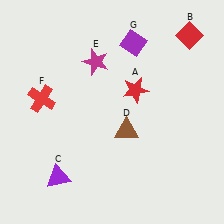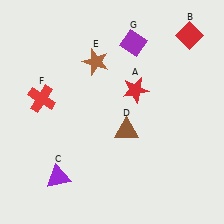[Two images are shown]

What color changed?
The star (E) changed from magenta in Image 1 to brown in Image 2.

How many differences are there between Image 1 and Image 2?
There is 1 difference between the two images.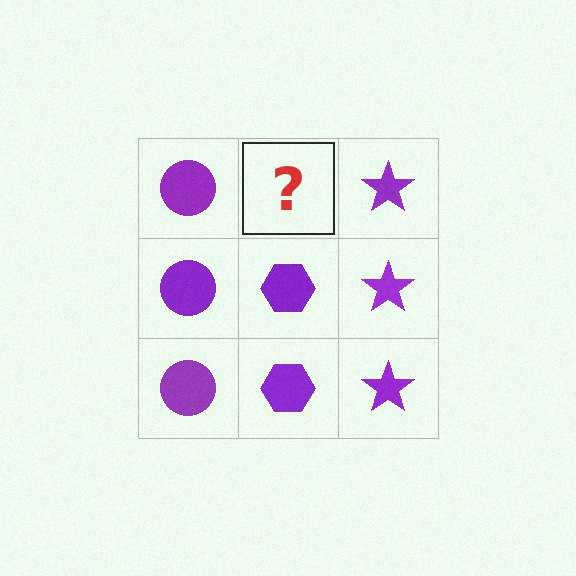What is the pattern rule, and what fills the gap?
The rule is that each column has a consistent shape. The gap should be filled with a purple hexagon.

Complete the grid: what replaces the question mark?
The question mark should be replaced with a purple hexagon.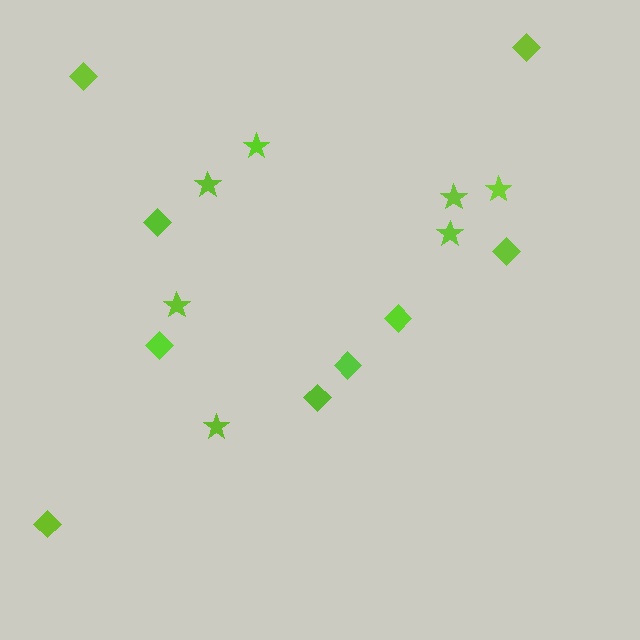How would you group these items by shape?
There are 2 groups: one group of diamonds (9) and one group of stars (7).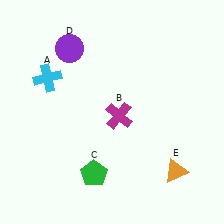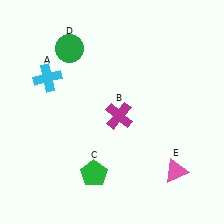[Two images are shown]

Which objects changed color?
D changed from purple to green. E changed from orange to pink.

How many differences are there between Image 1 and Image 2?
There are 2 differences between the two images.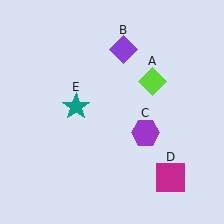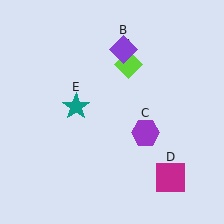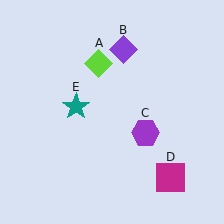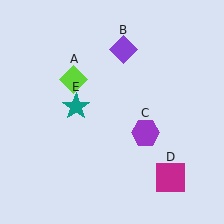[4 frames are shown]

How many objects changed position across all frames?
1 object changed position: lime diamond (object A).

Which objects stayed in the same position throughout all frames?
Purple diamond (object B) and purple hexagon (object C) and magenta square (object D) and teal star (object E) remained stationary.